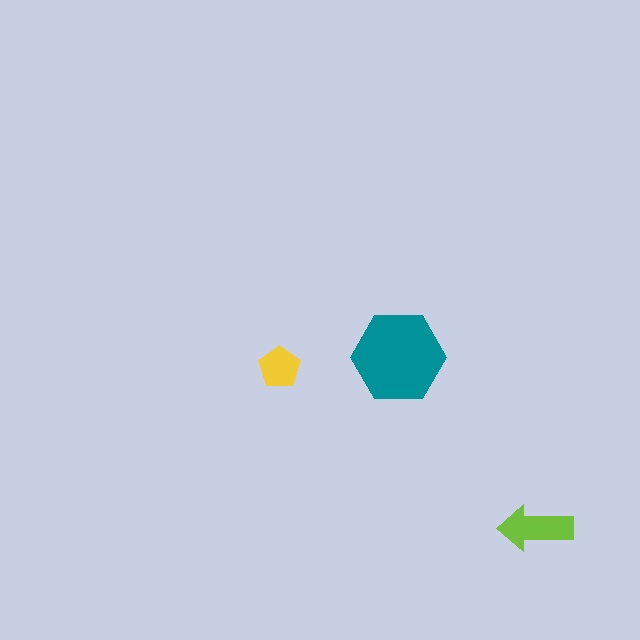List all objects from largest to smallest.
The teal hexagon, the lime arrow, the yellow pentagon.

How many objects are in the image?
There are 3 objects in the image.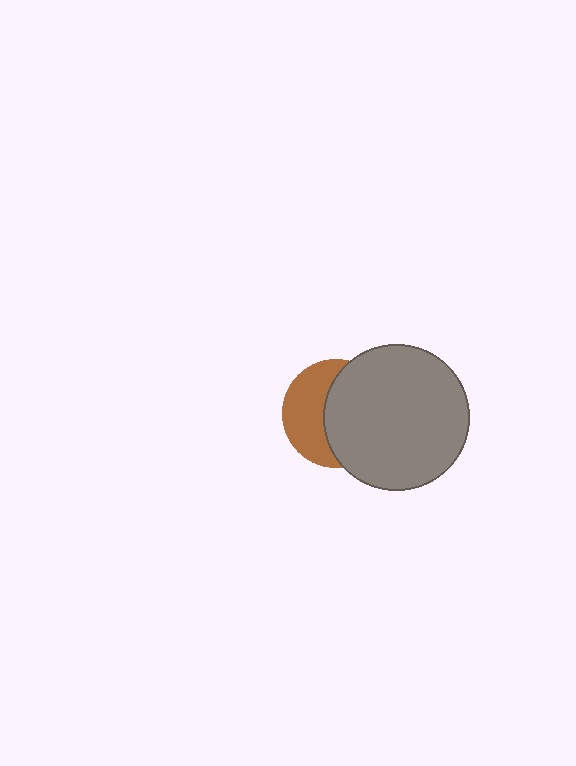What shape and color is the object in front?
The object in front is a gray circle.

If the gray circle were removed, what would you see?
You would see the complete brown circle.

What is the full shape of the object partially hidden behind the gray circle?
The partially hidden object is a brown circle.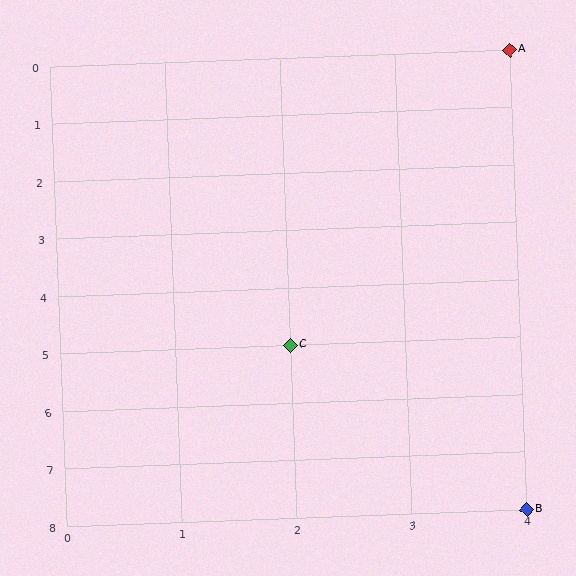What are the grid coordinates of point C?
Point C is at grid coordinates (2, 5).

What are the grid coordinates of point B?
Point B is at grid coordinates (4, 8).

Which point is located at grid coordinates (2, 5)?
Point C is at (2, 5).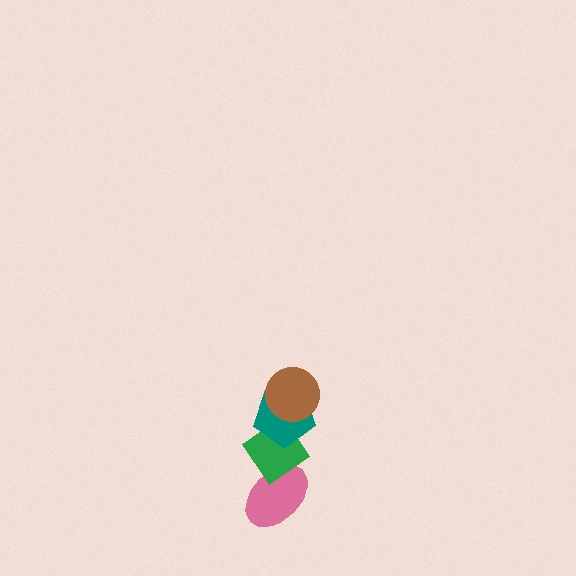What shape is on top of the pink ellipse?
The green diamond is on top of the pink ellipse.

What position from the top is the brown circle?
The brown circle is 1st from the top.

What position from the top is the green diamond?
The green diamond is 3rd from the top.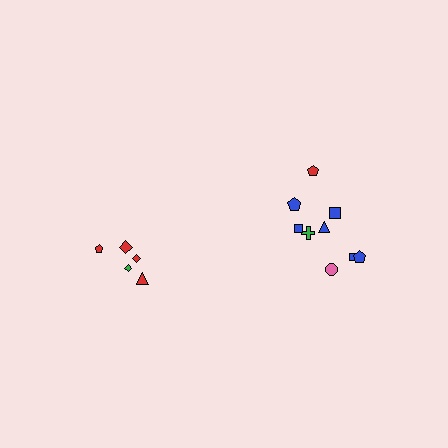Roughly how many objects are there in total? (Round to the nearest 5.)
Roughly 15 objects in total.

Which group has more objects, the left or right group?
The right group.